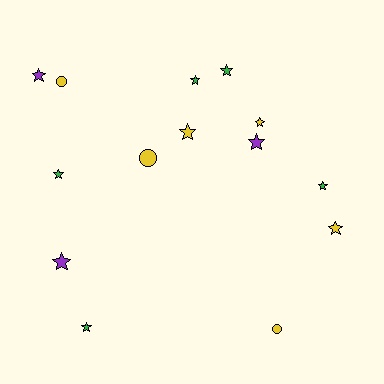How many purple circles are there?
There are no purple circles.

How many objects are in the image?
There are 14 objects.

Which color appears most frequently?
Yellow, with 6 objects.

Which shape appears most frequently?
Star, with 11 objects.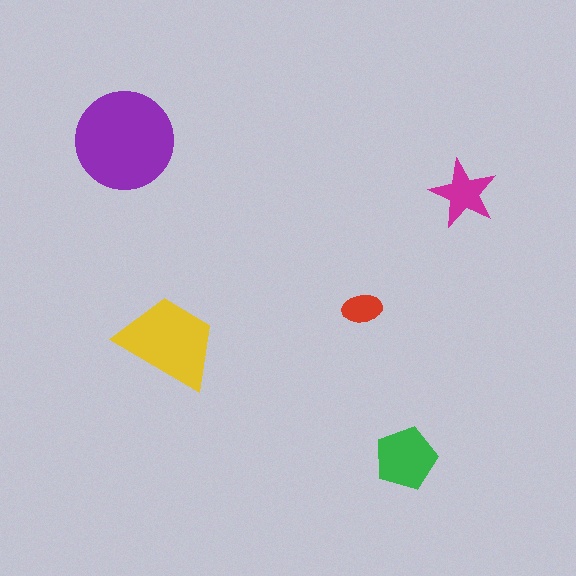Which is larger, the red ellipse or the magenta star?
The magenta star.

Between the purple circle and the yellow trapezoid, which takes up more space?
The purple circle.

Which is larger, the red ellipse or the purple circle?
The purple circle.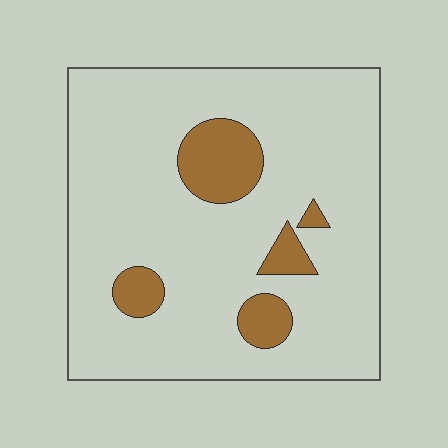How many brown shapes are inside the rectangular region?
5.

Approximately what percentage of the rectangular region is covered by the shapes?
Approximately 15%.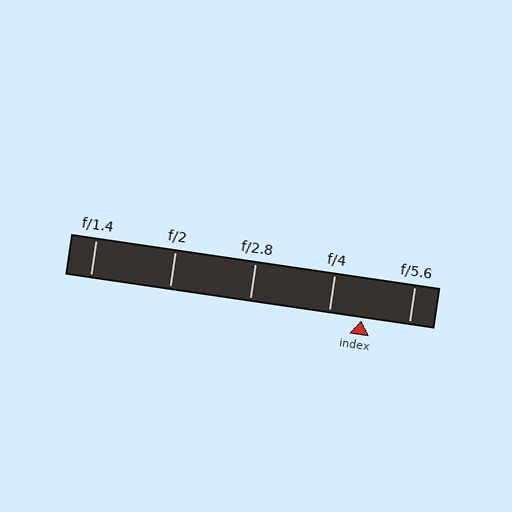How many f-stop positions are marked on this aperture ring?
There are 5 f-stop positions marked.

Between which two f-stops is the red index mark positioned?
The index mark is between f/4 and f/5.6.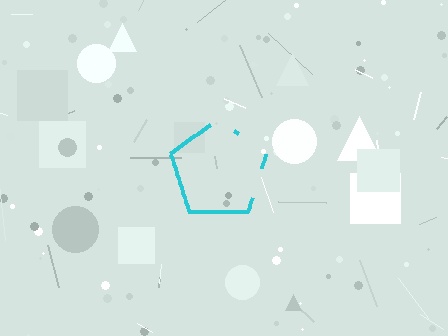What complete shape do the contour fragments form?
The contour fragments form a pentagon.